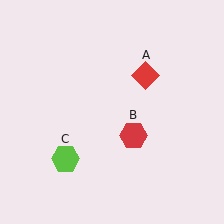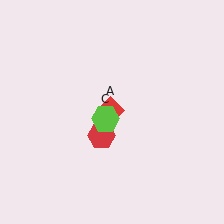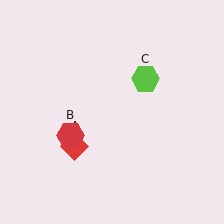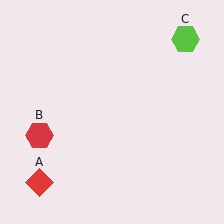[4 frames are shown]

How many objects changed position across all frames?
3 objects changed position: red diamond (object A), red hexagon (object B), lime hexagon (object C).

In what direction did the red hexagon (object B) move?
The red hexagon (object B) moved left.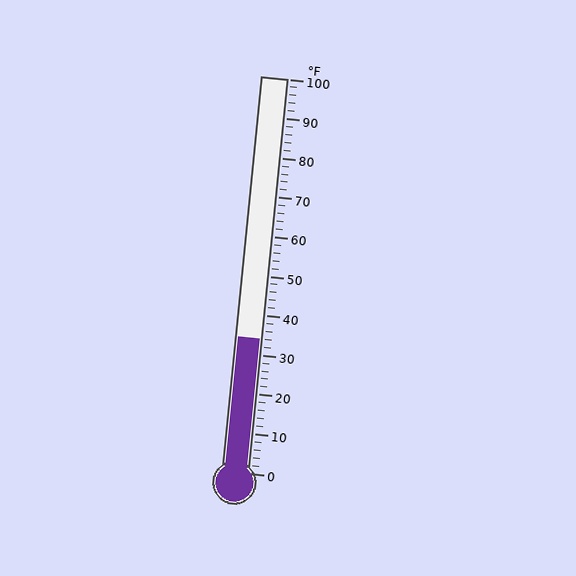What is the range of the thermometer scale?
The thermometer scale ranges from 0°F to 100°F.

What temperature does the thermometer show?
The thermometer shows approximately 34°F.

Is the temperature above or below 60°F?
The temperature is below 60°F.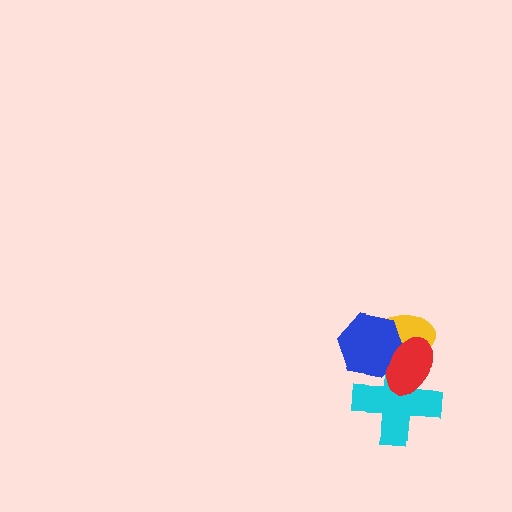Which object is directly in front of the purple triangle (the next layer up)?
The yellow ellipse is directly in front of the purple triangle.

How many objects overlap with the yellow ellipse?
4 objects overlap with the yellow ellipse.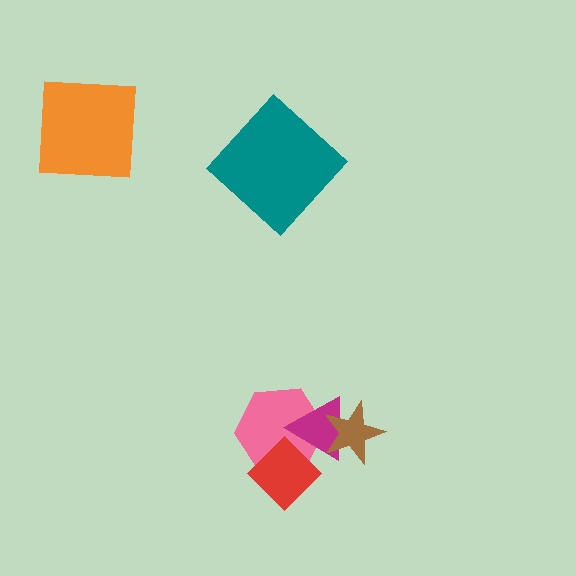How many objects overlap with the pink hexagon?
2 objects overlap with the pink hexagon.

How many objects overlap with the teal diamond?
0 objects overlap with the teal diamond.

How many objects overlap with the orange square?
0 objects overlap with the orange square.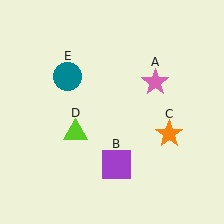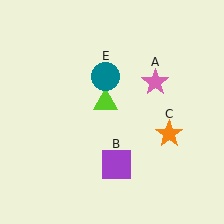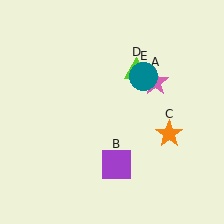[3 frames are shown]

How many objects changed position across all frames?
2 objects changed position: lime triangle (object D), teal circle (object E).